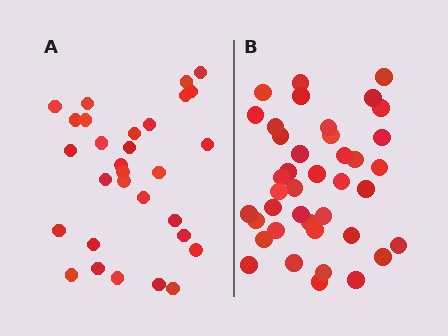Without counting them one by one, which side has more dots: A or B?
Region B (the right region) has more dots.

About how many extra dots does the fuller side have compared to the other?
Region B has roughly 10 or so more dots than region A.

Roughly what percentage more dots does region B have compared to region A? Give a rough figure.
About 35% more.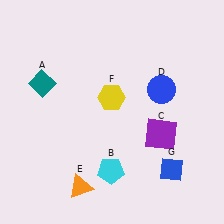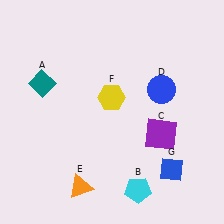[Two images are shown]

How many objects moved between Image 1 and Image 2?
1 object moved between the two images.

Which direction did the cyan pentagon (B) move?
The cyan pentagon (B) moved right.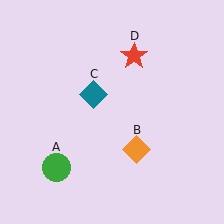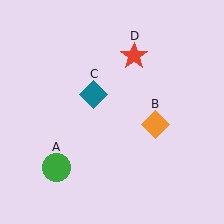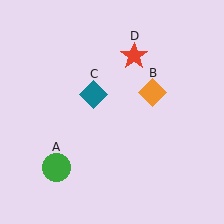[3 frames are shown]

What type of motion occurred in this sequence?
The orange diamond (object B) rotated counterclockwise around the center of the scene.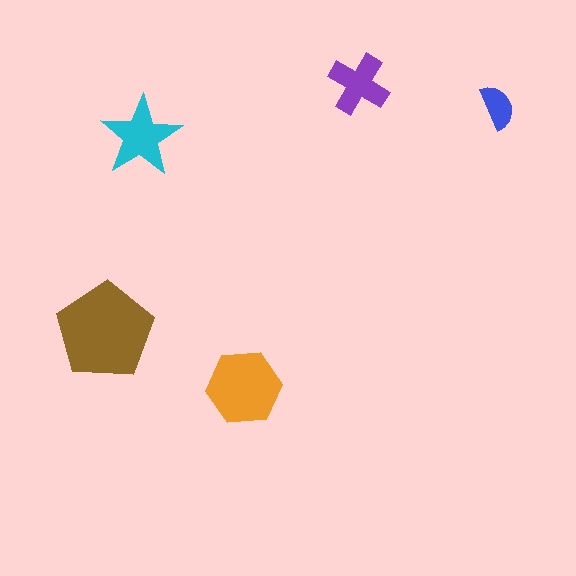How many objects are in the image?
There are 5 objects in the image.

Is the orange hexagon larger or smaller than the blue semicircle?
Larger.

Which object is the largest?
The brown pentagon.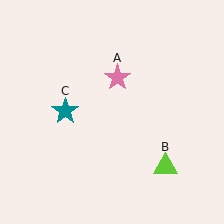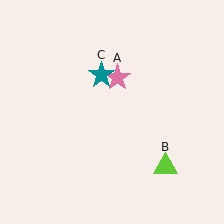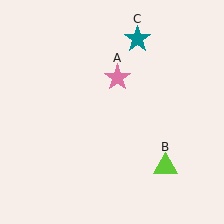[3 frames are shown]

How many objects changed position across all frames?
1 object changed position: teal star (object C).